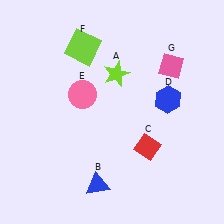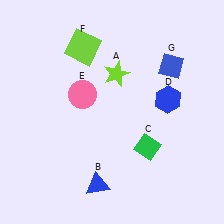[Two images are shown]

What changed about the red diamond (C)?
In Image 1, C is red. In Image 2, it changed to green.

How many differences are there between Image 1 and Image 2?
There are 2 differences between the two images.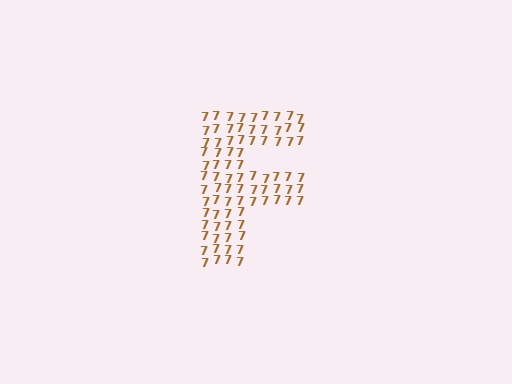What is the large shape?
The large shape is the letter F.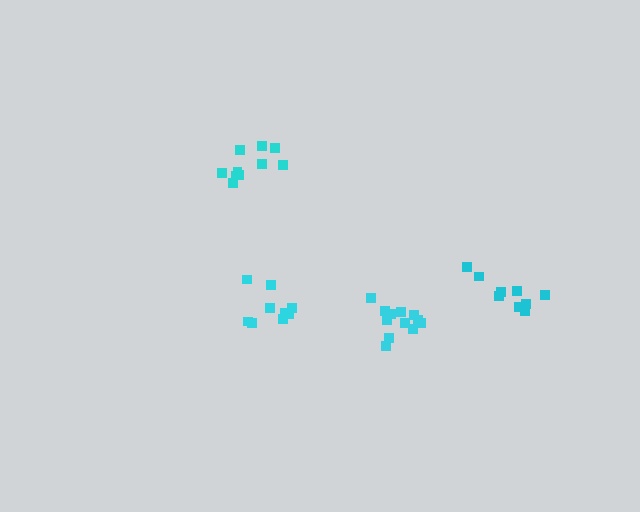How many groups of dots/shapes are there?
There are 4 groups.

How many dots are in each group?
Group 1: 9 dots, Group 2: 10 dots, Group 3: 12 dots, Group 4: 9 dots (40 total).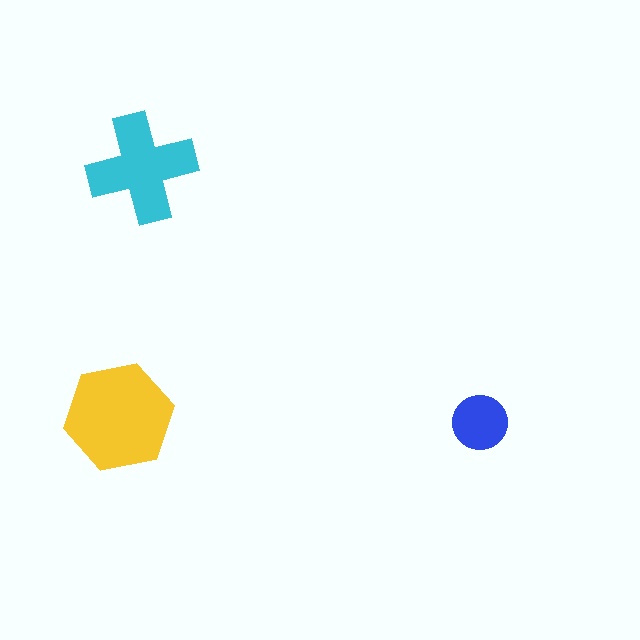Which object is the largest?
The yellow hexagon.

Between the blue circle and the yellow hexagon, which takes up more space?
The yellow hexagon.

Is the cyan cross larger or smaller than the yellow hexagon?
Smaller.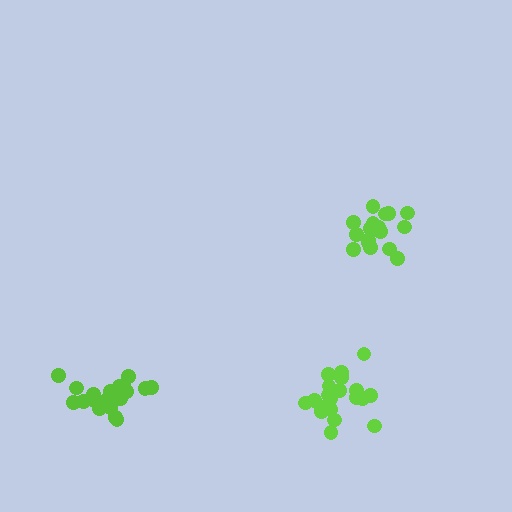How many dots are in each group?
Group 1: 20 dots, Group 2: 17 dots, Group 3: 19 dots (56 total).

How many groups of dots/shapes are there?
There are 3 groups.